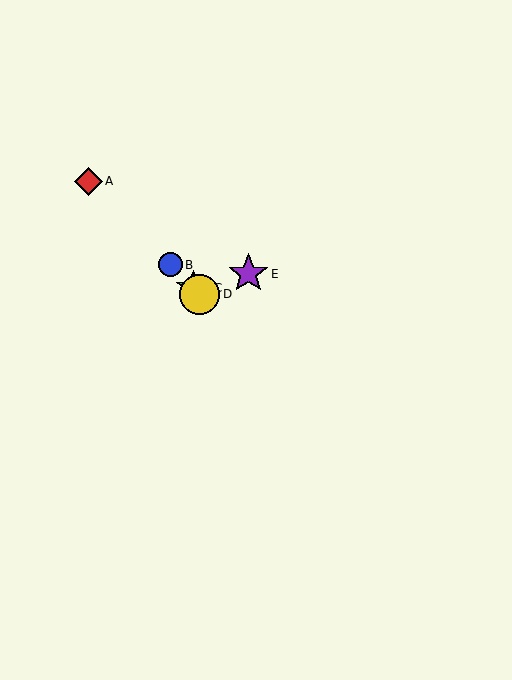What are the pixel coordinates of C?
Object C is at (193, 288).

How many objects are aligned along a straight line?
4 objects (A, B, C, D) are aligned along a straight line.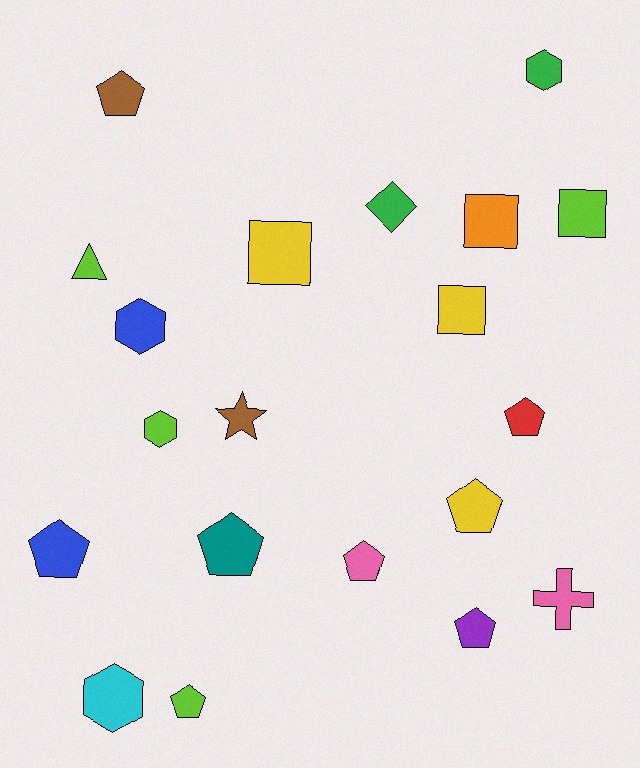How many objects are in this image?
There are 20 objects.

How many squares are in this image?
There are 4 squares.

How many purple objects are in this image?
There is 1 purple object.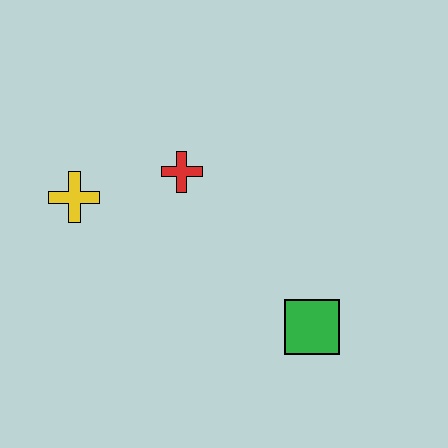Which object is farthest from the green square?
The yellow cross is farthest from the green square.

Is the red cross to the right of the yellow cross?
Yes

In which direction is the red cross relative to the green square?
The red cross is above the green square.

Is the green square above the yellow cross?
No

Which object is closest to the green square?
The red cross is closest to the green square.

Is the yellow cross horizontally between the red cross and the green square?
No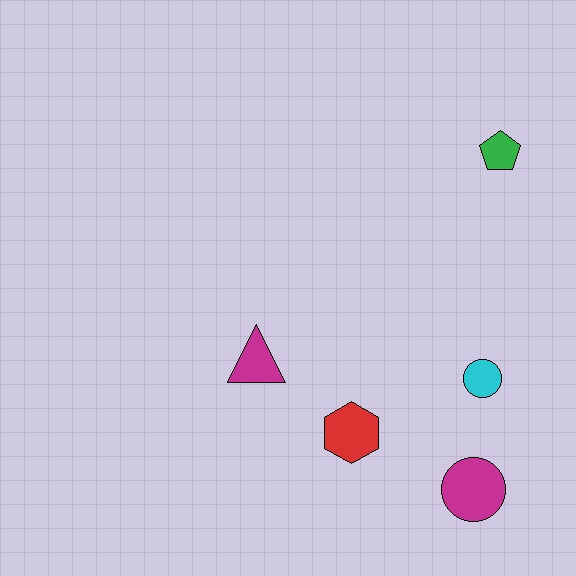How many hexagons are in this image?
There is 1 hexagon.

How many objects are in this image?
There are 5 objects.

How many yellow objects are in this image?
There are no yellow objects.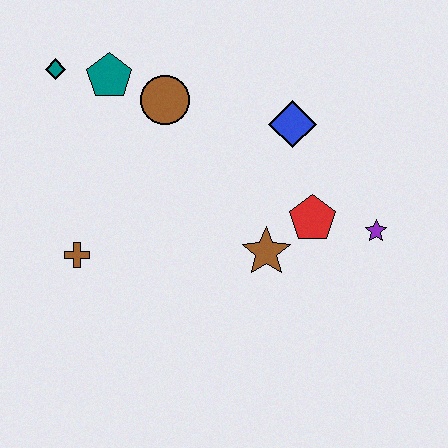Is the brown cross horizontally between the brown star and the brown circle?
No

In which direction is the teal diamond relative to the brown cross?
The teal diamond is above the brown cross.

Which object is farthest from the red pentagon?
The teal diamond is farthest from the red pentagon.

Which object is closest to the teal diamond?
The teal pentagon is closest to the teal diamond.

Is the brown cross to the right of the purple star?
No